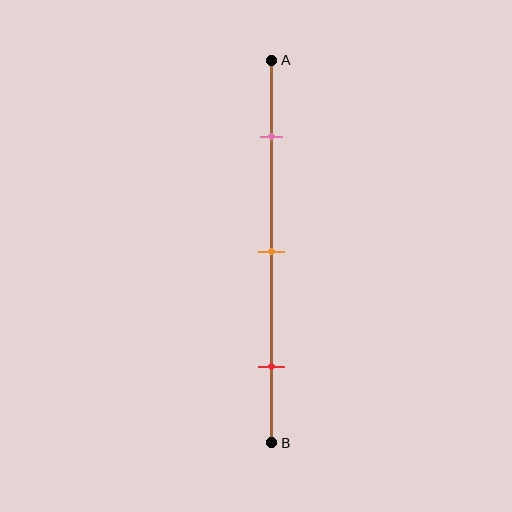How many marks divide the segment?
There are 3 marks dividing the segment.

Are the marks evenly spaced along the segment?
Yes, the marks are approximately evenly spaced.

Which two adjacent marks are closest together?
The pink and orange marks are the closest adjacent pair.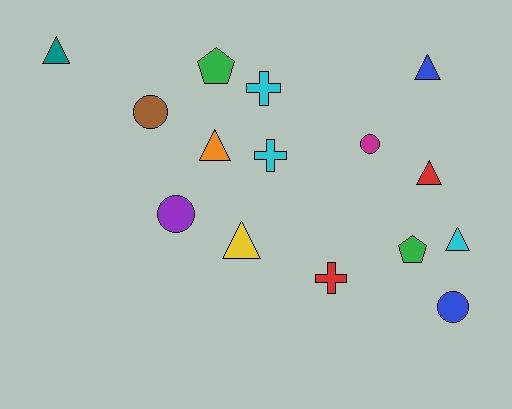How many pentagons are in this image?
There are 2 pentagons.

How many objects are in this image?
There are 15 objects.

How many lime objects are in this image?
There are no lime objects.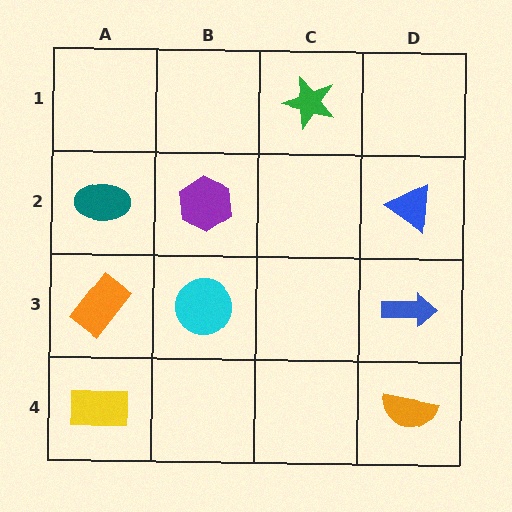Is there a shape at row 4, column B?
No, that cell is empty.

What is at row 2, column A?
A teal ellipse.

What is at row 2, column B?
A purple hexagon.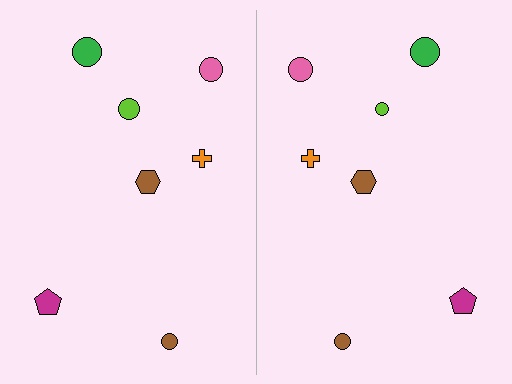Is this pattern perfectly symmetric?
No, the pattern is not perfectly symmetric. The lime circle on the right side has a different size than its mirror counterpart.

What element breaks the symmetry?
The lime circle on the right side has a different size than its mirror counterpart.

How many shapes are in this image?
There are 14 shapes in this image.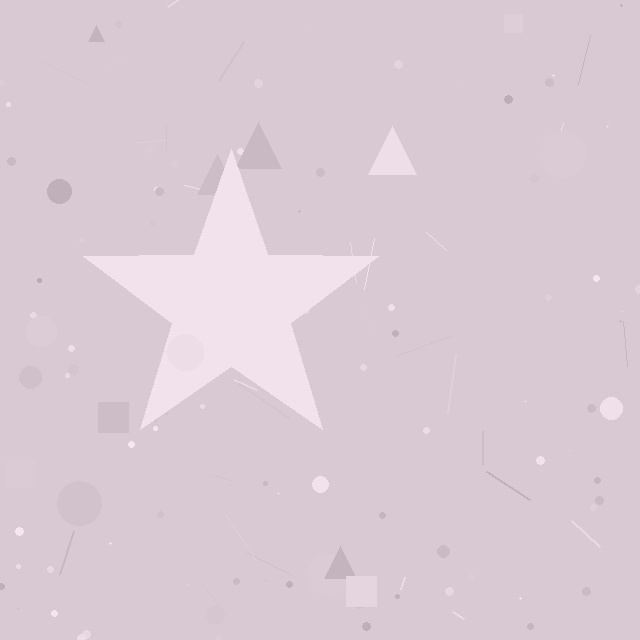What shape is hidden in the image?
A star is hidden in the image.